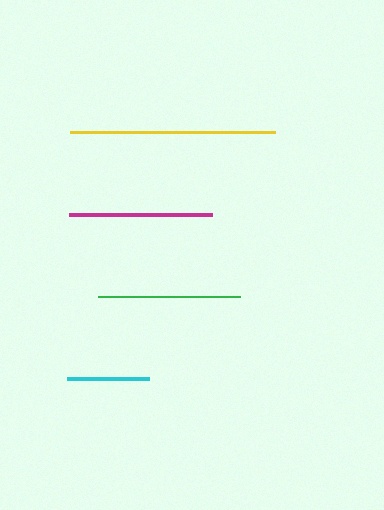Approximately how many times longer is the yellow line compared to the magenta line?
The yellow line is approximately 1.4 times the length of the magenta line.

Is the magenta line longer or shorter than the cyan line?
The magenta line is longer than the cyan line.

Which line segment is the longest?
The yellow line is the longest at approximately 205 pixels.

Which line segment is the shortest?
The cyan line is the shortest at approximately 82 pixels.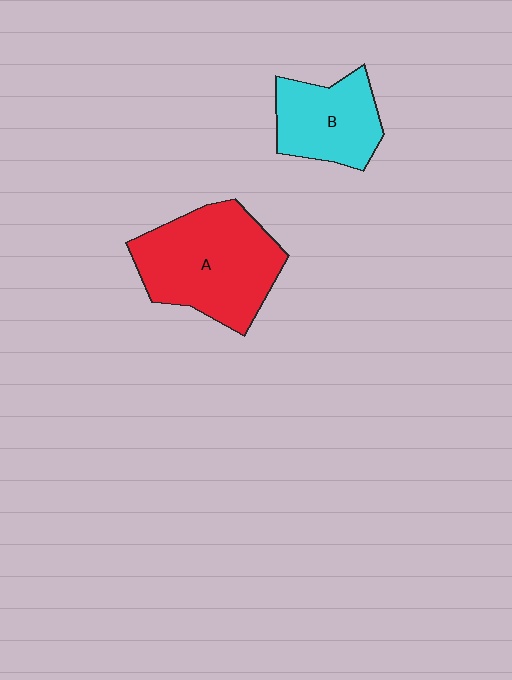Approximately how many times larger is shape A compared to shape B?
Approximately 1.6 times.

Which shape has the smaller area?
Shape B (cyan).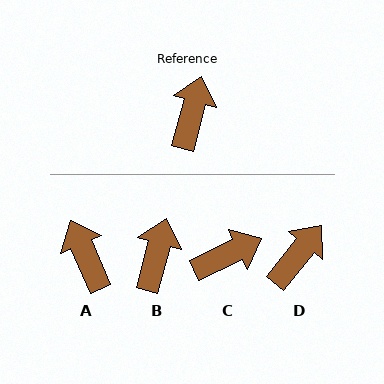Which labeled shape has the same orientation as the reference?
B.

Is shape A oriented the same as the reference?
No, it is off by about 39 degrees.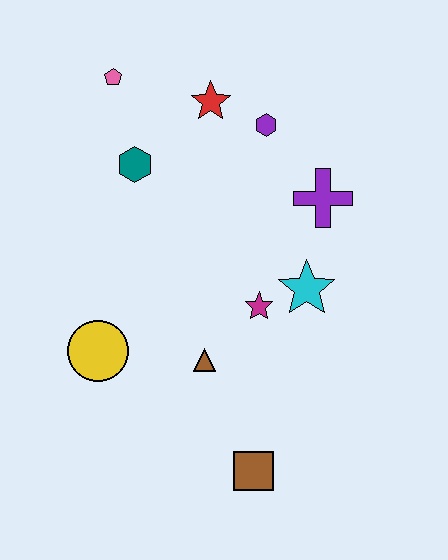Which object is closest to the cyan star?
The magenta star is closest to the cyan star.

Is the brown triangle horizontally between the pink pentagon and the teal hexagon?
No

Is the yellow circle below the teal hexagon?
Yes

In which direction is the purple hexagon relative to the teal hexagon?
The purple hexagon is to the right of the teal hexagon.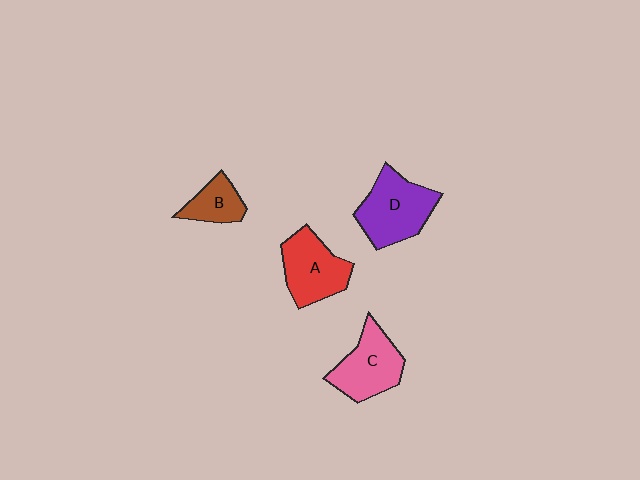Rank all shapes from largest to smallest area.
From largest to smallest: D (purple), C (pink), A (red), B (brown).